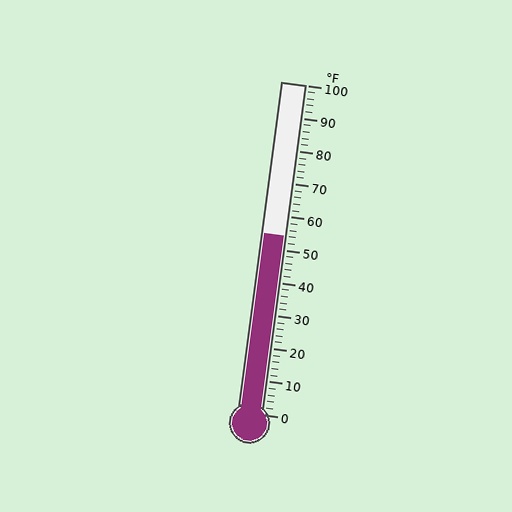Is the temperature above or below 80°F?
The temperature is below 80°F.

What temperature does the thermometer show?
The thermometer shows approximately 54°F.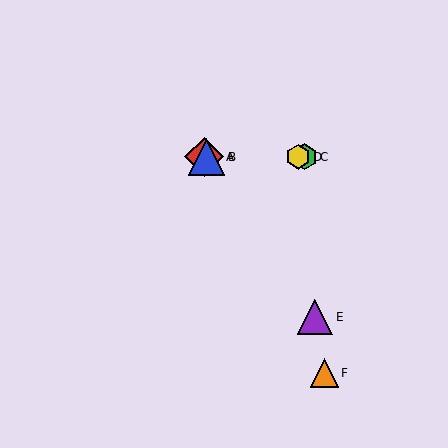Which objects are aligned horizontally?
Objects A, B, C, D are aligned horizontally.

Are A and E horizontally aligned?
No, A is at y≈157 and E is at y≈317.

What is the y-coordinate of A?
Object A is at y≈157.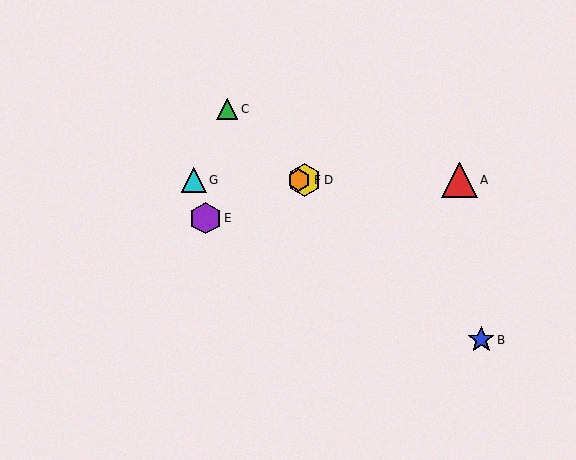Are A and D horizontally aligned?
Yes, both are at y≈180.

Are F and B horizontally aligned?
No, F is at y≈180 and B is at y≈340.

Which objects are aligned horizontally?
Objects A, D, F, G are aligned horizontally.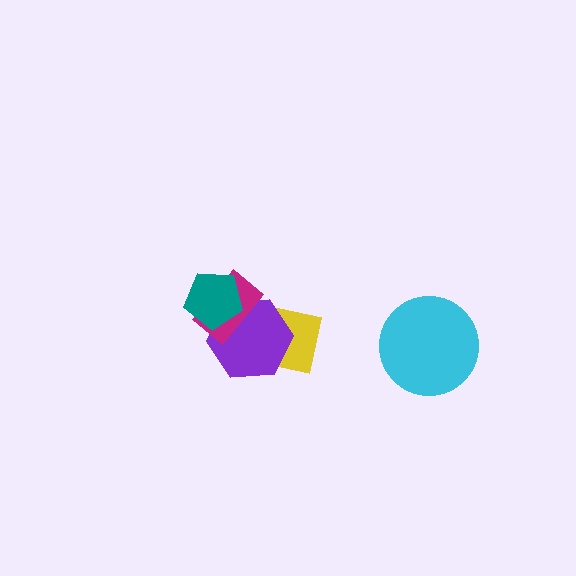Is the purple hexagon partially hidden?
Yes, it is partially covered by another shape.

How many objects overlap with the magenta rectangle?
2 objects overlap with the magenta rectangle.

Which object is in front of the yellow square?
The purple hexagon is in front of the yellow square.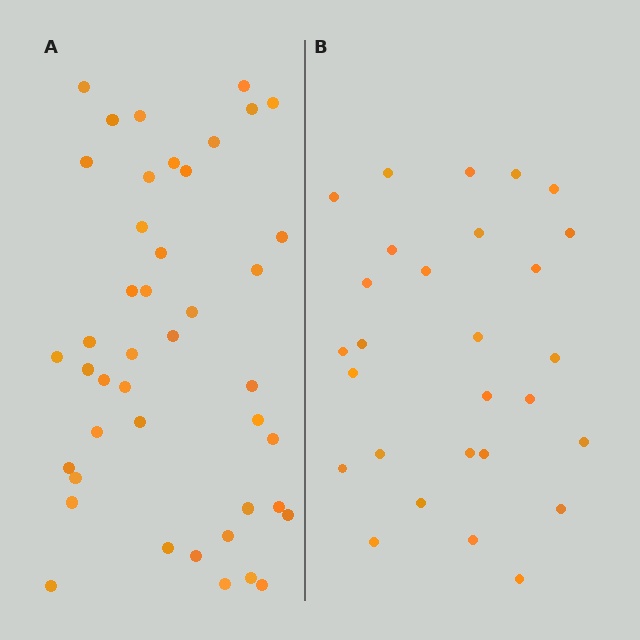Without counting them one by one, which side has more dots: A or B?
Region A (the left region) has more dots.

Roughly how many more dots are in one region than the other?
Region A has approximately 15 more dots than region B.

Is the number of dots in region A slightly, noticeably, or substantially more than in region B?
Region A has substantially more. The ratio is roughly 1.5 to 1.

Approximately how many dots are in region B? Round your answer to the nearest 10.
About 30 dots. (The exact count is 28, which rounds to 30.)